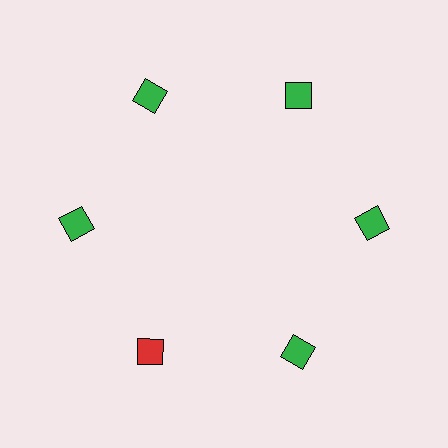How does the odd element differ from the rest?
It has a different color: red instead of green.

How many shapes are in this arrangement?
There are 6 shapes arranged in a ring pattern.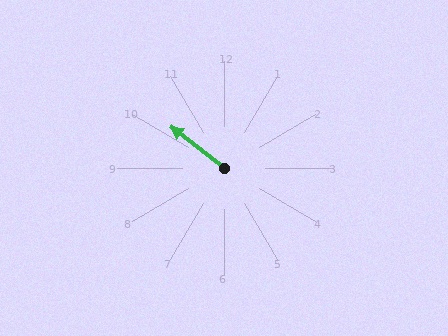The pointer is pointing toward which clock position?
Roughly 10 o'clock.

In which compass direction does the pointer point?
Northwest.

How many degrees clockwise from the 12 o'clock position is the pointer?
Approximately 308 degrees.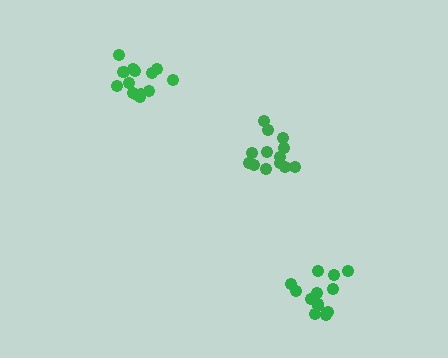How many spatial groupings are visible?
There are 3 spatial groupings.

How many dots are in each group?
Group 1: 14 dots, Group 2: 13 dots, Group 3: 13 dots (40 total).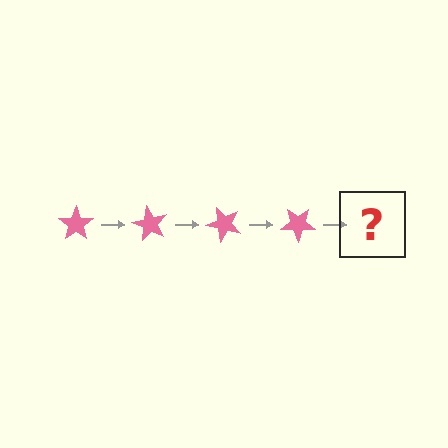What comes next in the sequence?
The next element should be a pink star rotated 240 degrees.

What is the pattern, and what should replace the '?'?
The pattern is that the star rotates 60 degrees each step. The '?' should be a pink star rotated 240 degrees.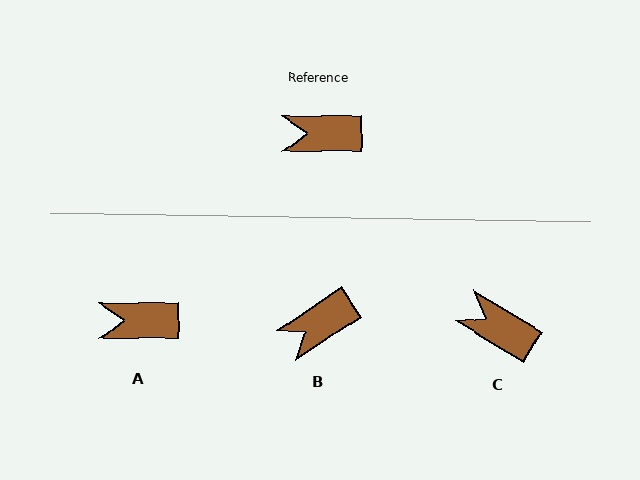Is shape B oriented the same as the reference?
No, it is off by about 33 degrees.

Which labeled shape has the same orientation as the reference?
A.